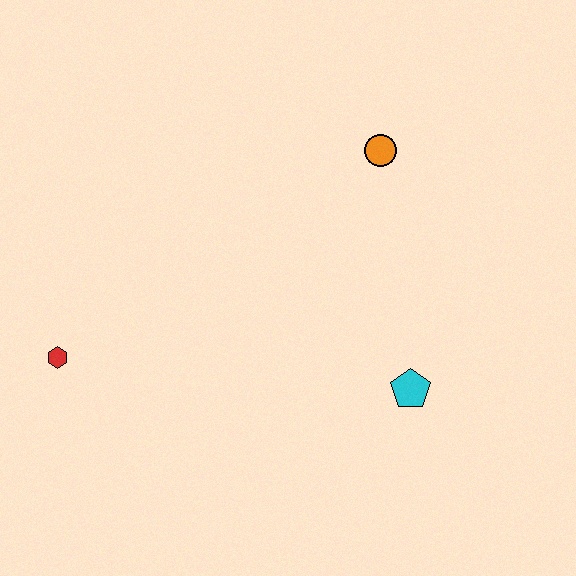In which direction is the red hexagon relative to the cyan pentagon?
The red hexagon is to the left of the cyan pentagon.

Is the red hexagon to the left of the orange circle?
Yes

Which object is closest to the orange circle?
The cyan pentagon is closest to the orange circle.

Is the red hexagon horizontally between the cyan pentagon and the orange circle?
No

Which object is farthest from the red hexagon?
The orange circle is farthest from the red hexagon.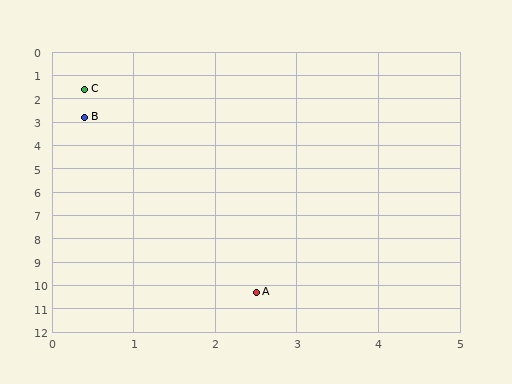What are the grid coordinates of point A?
Point A is at approximately (2.5, 10.3).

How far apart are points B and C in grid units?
Points B and C are about 1.2 grid units apart.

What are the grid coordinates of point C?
Point C is at approximately (0.4, 1.6).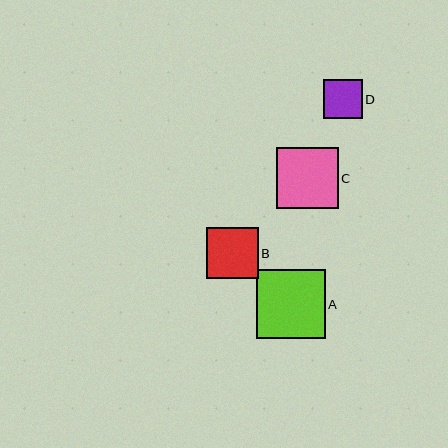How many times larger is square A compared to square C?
Square A is approximately 1.1 times the size of square C.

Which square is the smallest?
Square D is the smallest with a size of approximately 39 pixels.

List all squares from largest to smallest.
From largest to smallest: A, C, B, D.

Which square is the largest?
Square A is the largest with a size of approximately 69 pixels.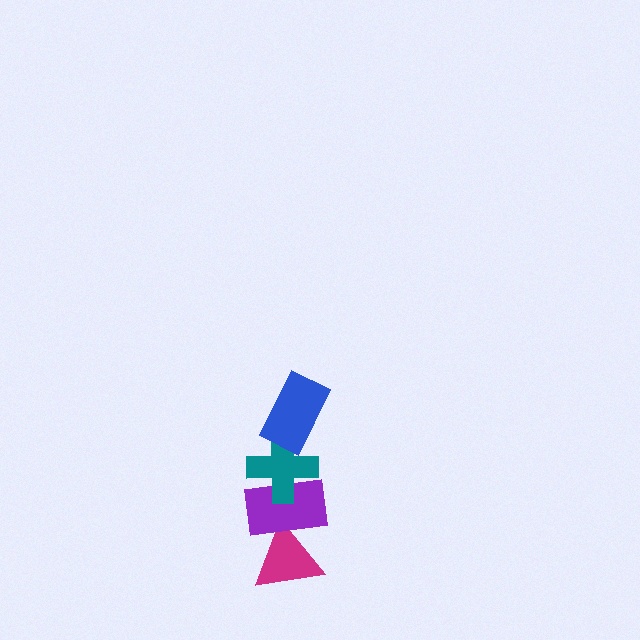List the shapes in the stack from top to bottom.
From top to bottom: the blue rectangle, the teal cross, the purple rectangle, the magenta triangle.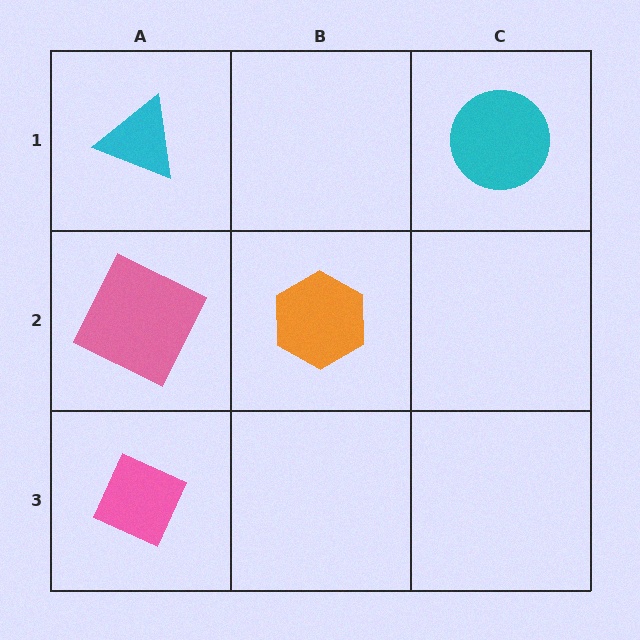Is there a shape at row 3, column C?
No, that cell is empty.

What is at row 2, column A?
A pink square.